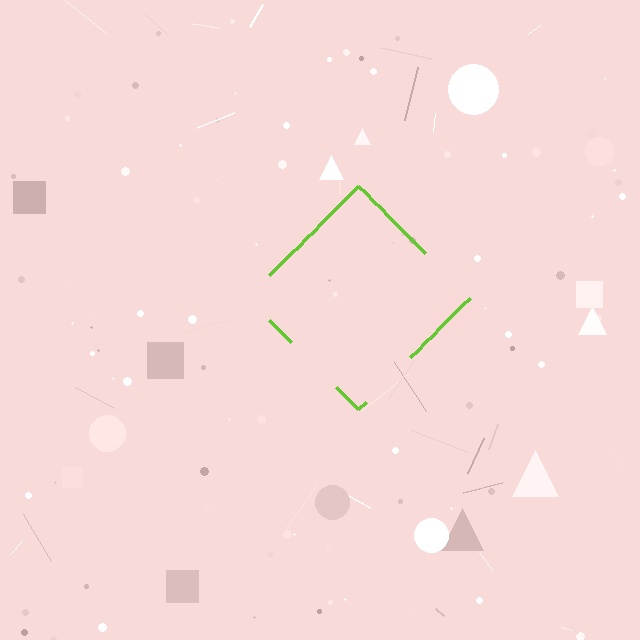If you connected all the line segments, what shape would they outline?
They would outline a diamond.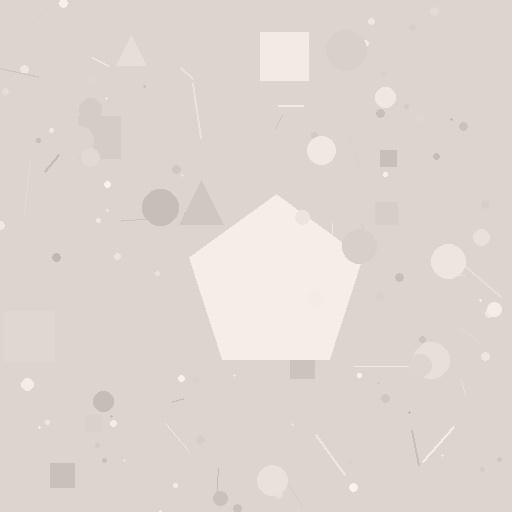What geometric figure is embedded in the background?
A pentagon is embedded in the background.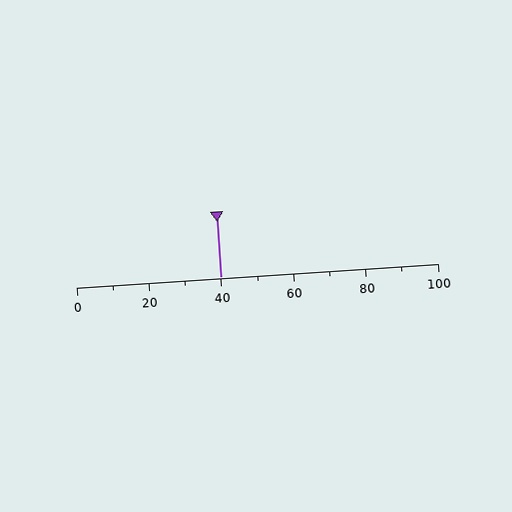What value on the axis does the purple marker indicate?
The marker indicates approximately 40.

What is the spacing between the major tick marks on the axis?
The major ticks are spaced 20 apart.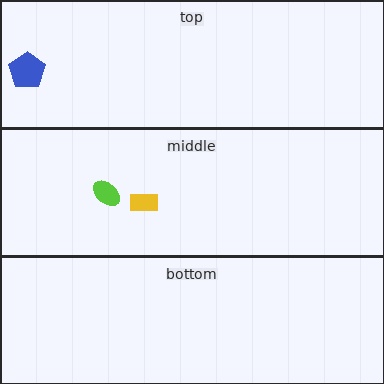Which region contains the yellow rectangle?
The middle region.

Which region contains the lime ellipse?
The middle region.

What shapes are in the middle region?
The lime ellipse, the yellow rectangle.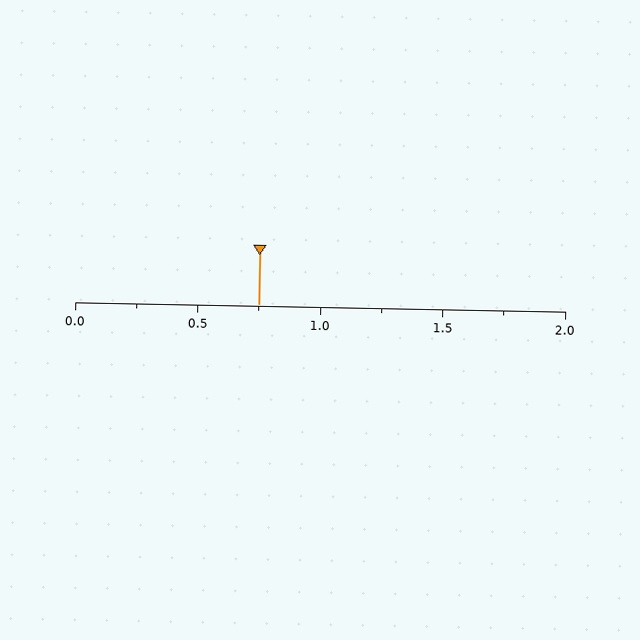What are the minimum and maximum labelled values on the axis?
The axis runs from 0.0 to 2.0.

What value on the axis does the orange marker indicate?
The marker indicates approximately 0.75.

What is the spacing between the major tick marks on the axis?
The major ticks are spaced 0.5 apart.